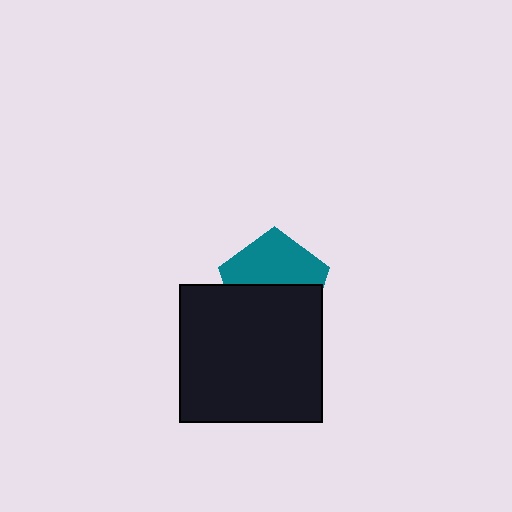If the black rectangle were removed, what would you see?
You would see the complete teal pentagon.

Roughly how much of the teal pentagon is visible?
About half of it is visible (roughly 49%).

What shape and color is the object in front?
The object in front is a black rectangle.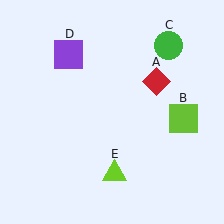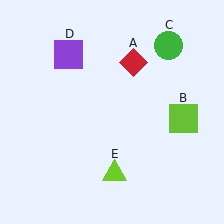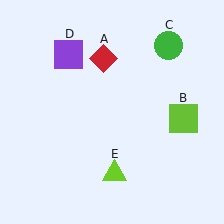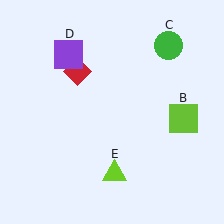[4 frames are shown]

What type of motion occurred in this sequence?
The red diamond (object A) rotated counterclockwise around the center of the scene.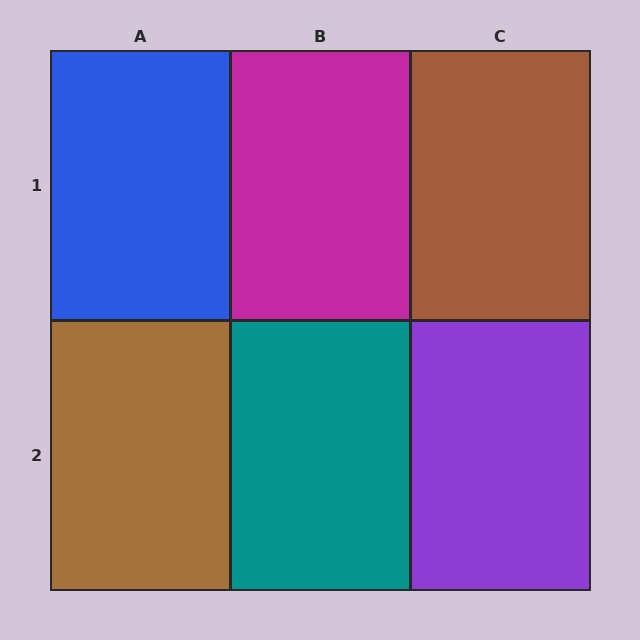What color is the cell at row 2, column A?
Brown.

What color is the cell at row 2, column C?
Purple.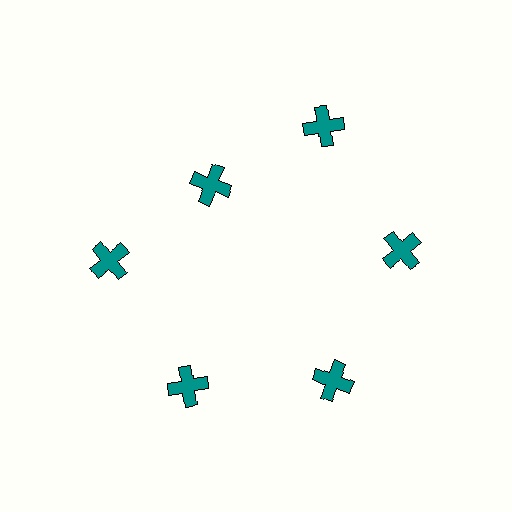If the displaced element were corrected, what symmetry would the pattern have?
It would have 6-fold rotational symmetry — the pattern would map onto itself every 60 degrees.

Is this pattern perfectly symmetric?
No. The 6 teal crosses are arranged in a ring, but one element near the 11 o'clock position is pulled inward toward the center, breaking the 6-fold rotational symmetry.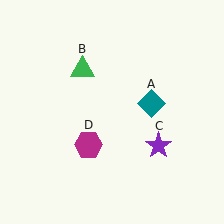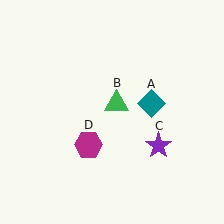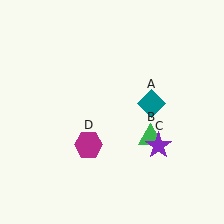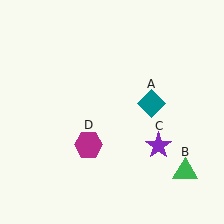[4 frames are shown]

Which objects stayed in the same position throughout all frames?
Teal diamond (object A) and purple star (object C) and magenta hexagon (object D) remained stationary.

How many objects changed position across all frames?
1 object changed position: green triangle (object B).